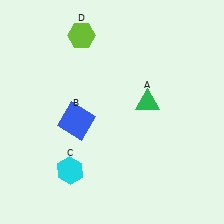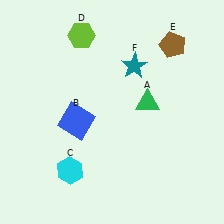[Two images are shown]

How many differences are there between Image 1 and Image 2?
There are 2 differences between the two images.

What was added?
A brown pentagon (E), a teal star (F) were added in Image 2.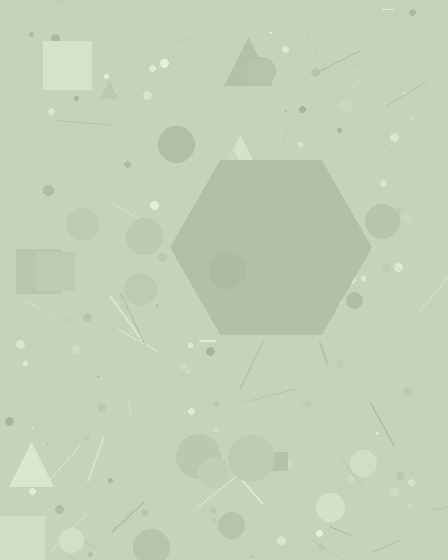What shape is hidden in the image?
A hexagon is hidden in the image.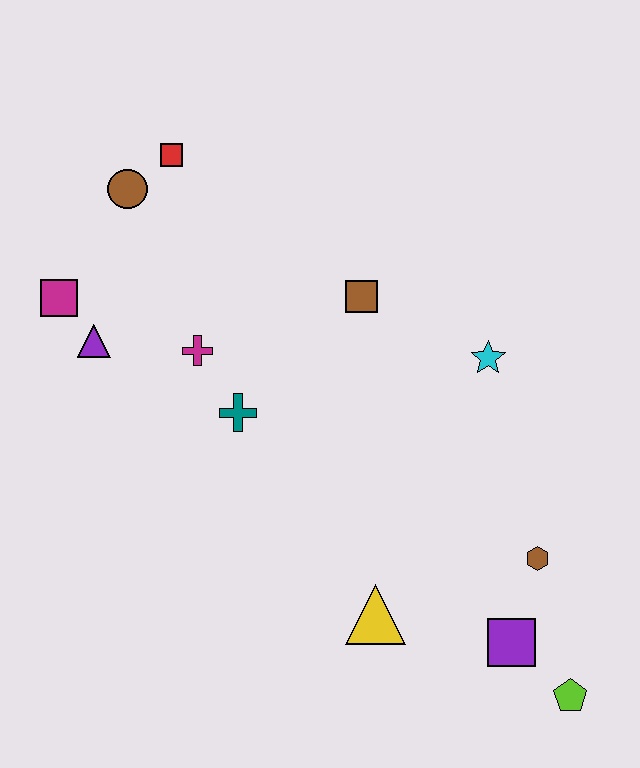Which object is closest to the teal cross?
The magenta cross is closest to the teal cross.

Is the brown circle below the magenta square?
No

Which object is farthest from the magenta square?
The lime pentagon is farthest from the magenta square.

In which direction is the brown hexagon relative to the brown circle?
The brown hexagon is to the right of the brown circle.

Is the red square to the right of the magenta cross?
No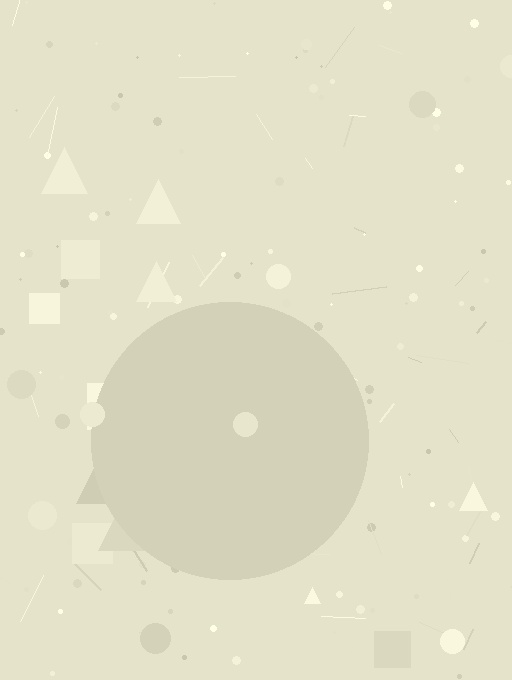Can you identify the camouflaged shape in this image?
The camouflaged shape is a circle.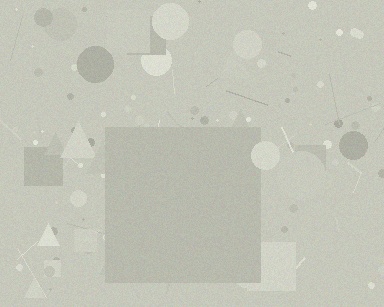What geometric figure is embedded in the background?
A square is embedded in the background.